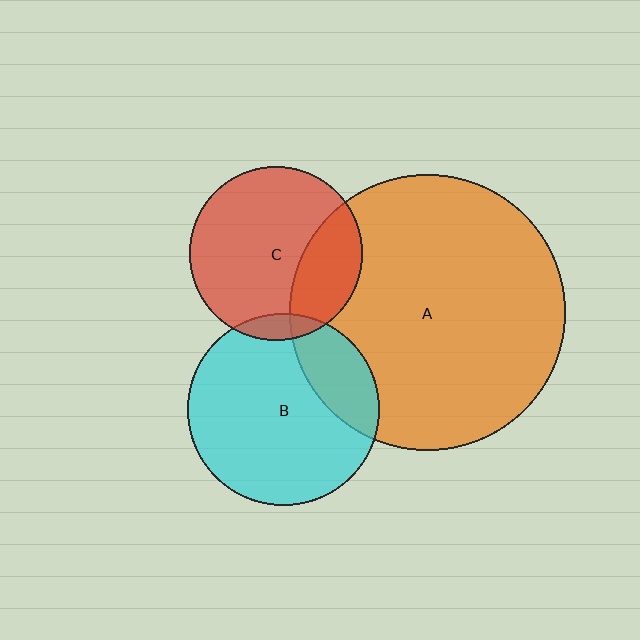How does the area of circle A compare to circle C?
Approximately 2.5 times.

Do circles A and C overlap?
Yes.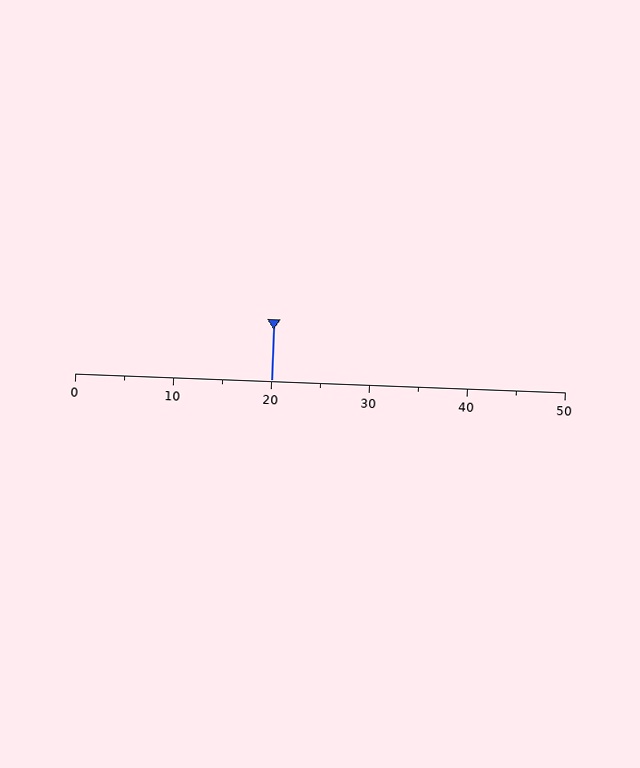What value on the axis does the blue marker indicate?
The marker indicates approximately 20.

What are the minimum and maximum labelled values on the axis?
The axis runs from 0 to 50.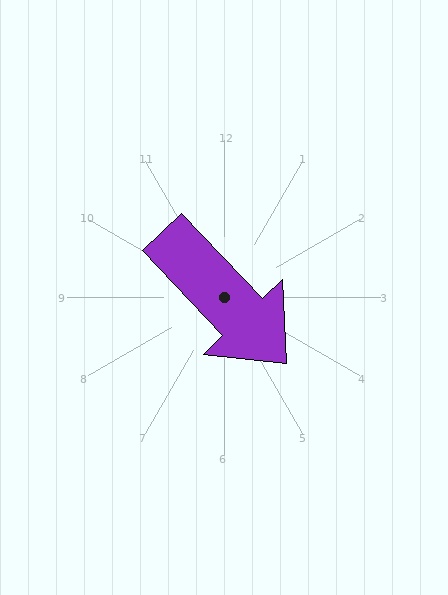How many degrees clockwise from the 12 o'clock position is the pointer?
Approximately 137 degrees.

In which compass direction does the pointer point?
Southeast.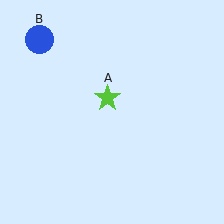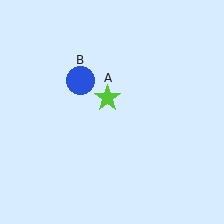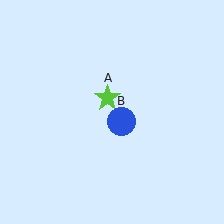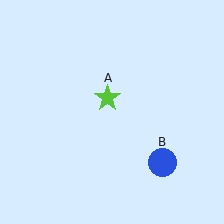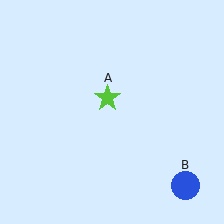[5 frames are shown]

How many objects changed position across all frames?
1 object changed position: blue circle (object B).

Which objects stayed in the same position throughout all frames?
Lime star (object A) remained stationary.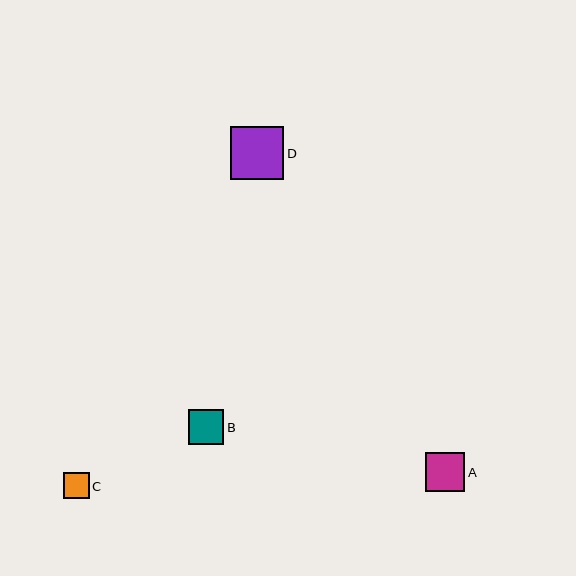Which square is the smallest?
Square C is the smallest with a size of approximately 25 pixels.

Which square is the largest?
Square D is the largest with a size of approximately 53 pixels.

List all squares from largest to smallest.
From largest to smallest: D, A, B, C.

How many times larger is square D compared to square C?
Square D is approximately 2.1 times the size of square C.